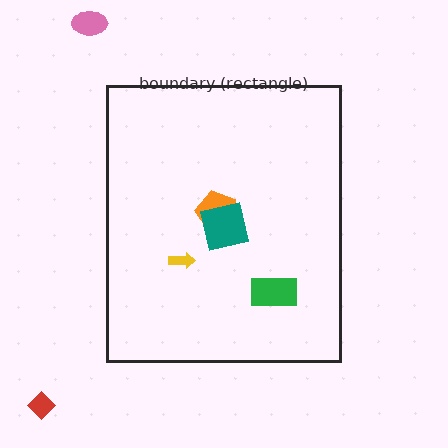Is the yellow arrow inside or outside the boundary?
Inside.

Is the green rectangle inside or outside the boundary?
Inside.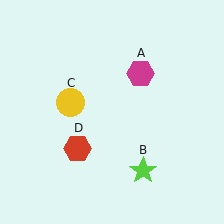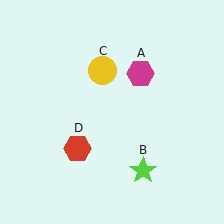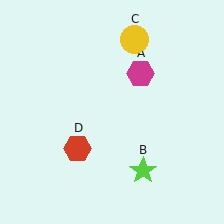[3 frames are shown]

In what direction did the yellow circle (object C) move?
The yellow circle (object C) moved up and to the right.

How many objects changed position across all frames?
1 object changed position: yellow circle (object C).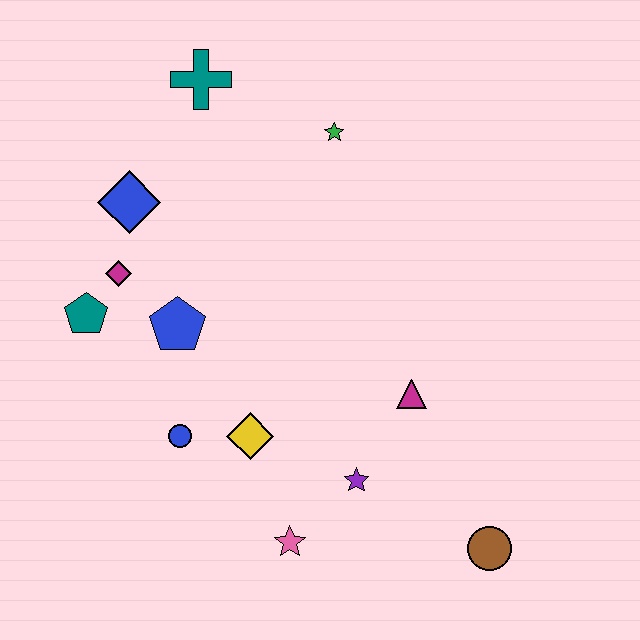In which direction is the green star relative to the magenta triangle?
The green star is above the magenta triangle.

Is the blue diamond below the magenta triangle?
No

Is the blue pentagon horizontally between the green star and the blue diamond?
Yes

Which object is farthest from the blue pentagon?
The brown circle is farthest from the blue pentagon.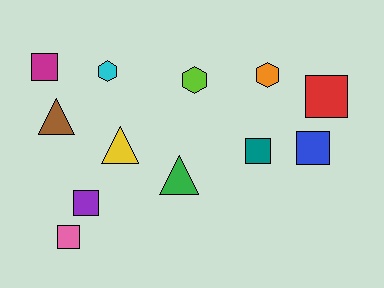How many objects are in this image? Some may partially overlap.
There are 12 objects.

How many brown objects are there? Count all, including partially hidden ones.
There is 1 brown object.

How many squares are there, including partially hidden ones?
There are 6 squares.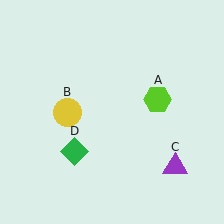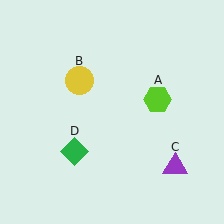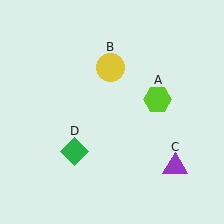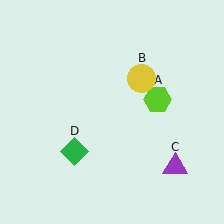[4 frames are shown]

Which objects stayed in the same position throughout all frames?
Lime hexagon (object A) and purple triangle (object C) and green diamond (object D) remained stationary.